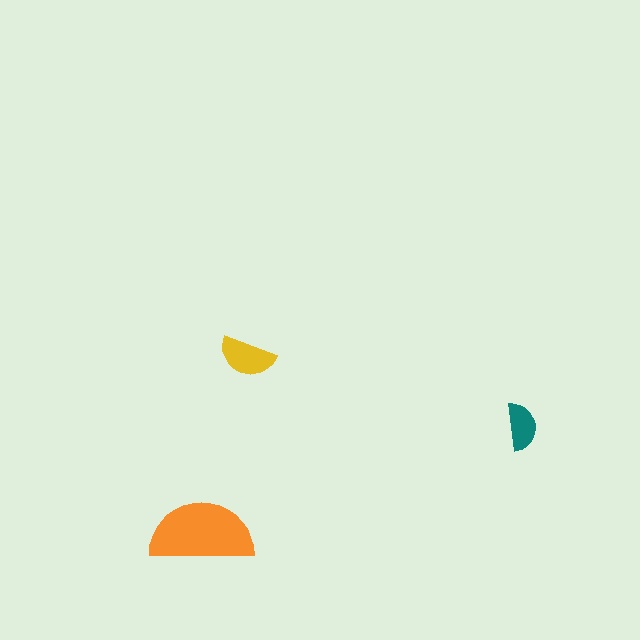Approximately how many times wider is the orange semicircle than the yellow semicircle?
About 2 times wider.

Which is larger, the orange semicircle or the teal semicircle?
The orange one.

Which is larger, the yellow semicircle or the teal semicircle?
The yellow one.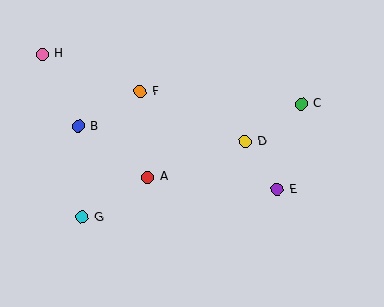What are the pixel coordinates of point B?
Point B is at (78, 126).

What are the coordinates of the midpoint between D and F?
The midpoint between D and F is at (193, 117).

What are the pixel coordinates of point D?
Point D is at (245, 142).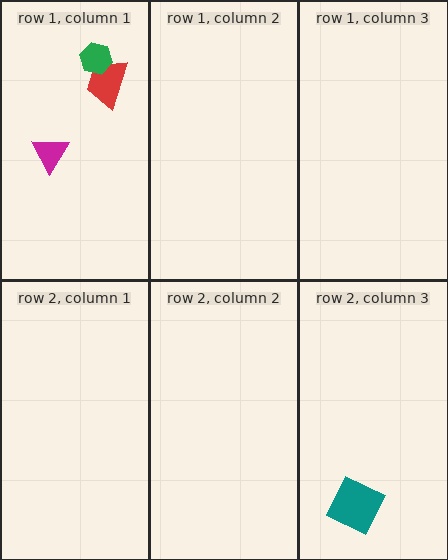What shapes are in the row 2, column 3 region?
The teal square.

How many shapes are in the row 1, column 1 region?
3.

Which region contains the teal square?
The row 2, column 3 region.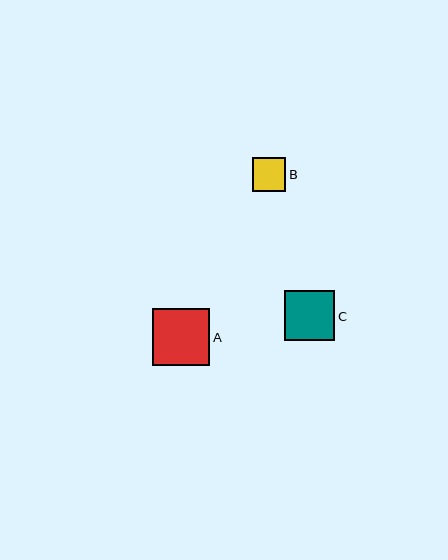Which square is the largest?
Square A is the largest with a size of approximately 57 pixels.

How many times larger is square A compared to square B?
Square A is approximately 1.7 times the size of square B.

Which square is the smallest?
Square B is the smallest with a size of approximately 33 pixels.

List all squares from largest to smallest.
From largest to smallest: A, C, B.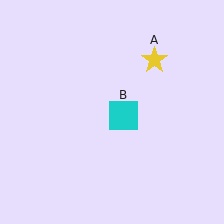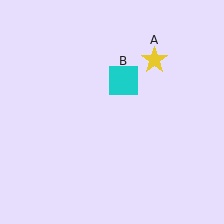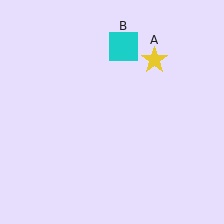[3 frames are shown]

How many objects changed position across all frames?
1 object changed position: cyan square (object B).